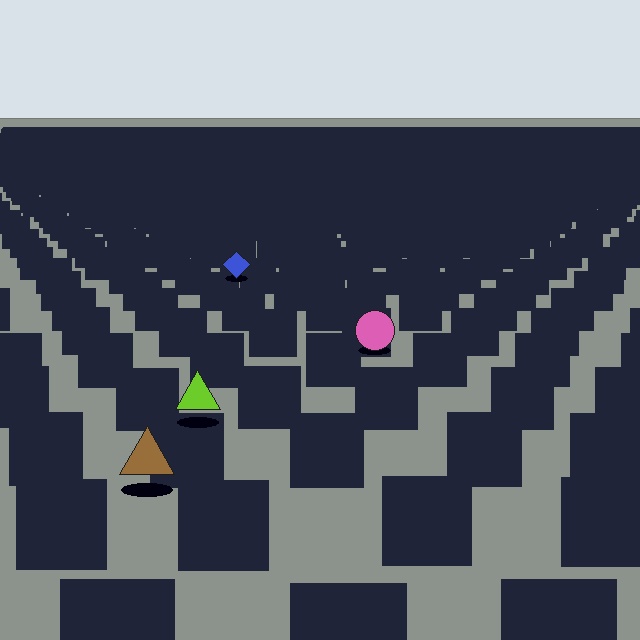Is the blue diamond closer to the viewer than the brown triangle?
No. The brown triangle is closer — you can tell from the texture gradient: the ground texture is coarser near it.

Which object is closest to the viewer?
The brown triangle is closest. The texture marks near it are larger and more spread out.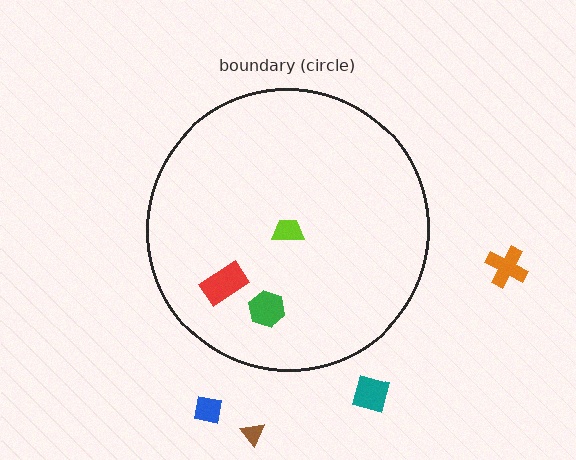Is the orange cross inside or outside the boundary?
Outside.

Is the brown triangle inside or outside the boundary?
Outside.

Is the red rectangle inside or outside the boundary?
Inside.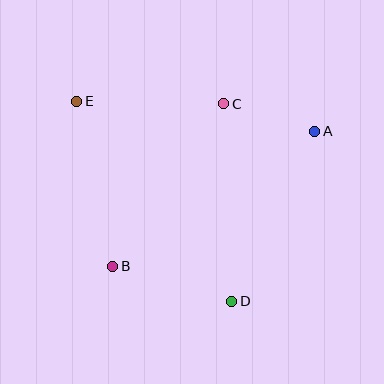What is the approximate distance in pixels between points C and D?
The distance between C and D is approximately 198 pixels.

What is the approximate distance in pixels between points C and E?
The distance between C and E is approximately 147 pixels.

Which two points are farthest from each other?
Points D and E are farthest from each other.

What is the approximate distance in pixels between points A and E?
The distance between A and E is approximately 240 pixels.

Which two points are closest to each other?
Points A and C are closest to each other.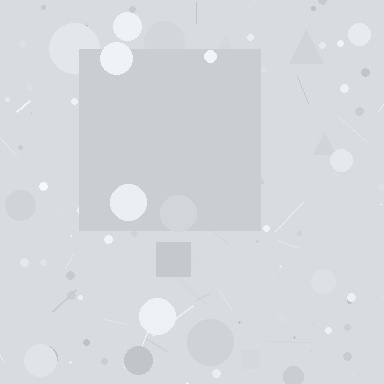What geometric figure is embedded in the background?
A square is embedded in the background.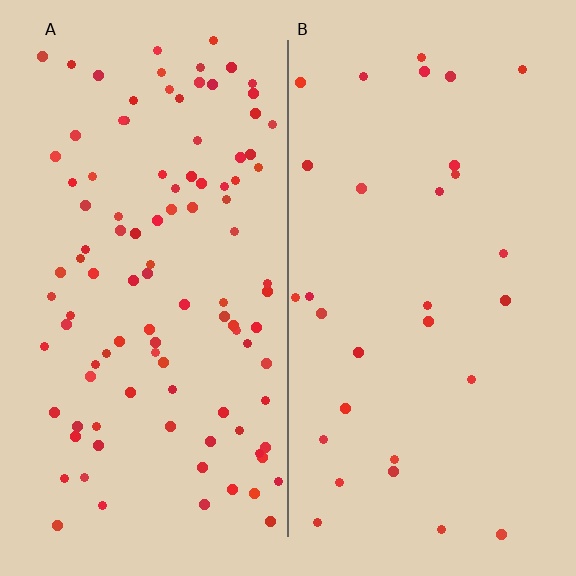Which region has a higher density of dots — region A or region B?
A (the left).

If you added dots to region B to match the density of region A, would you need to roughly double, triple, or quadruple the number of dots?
Approximately triple.